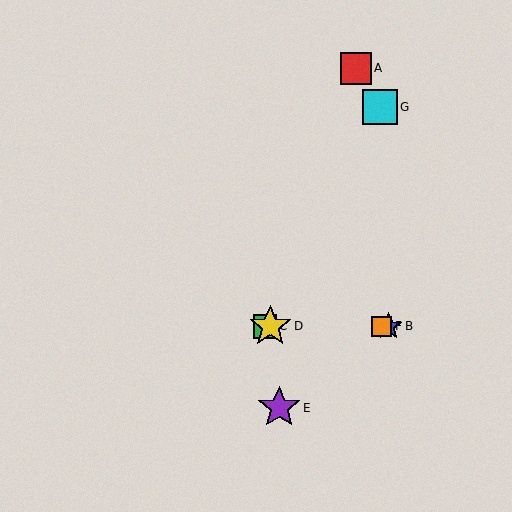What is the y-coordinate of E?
Object E is at y≈408.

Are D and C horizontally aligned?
Yes, both are at y≈326.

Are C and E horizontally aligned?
No, C is at y≈326 and E is at y≈408.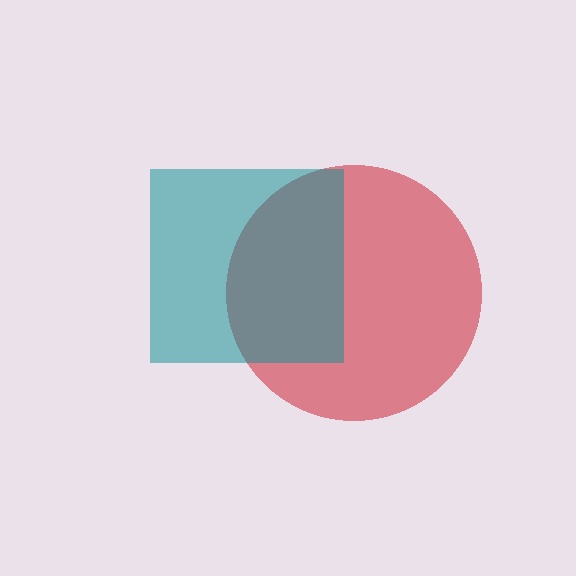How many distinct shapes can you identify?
There are 2 distinct shapes: a red circle, a teal square.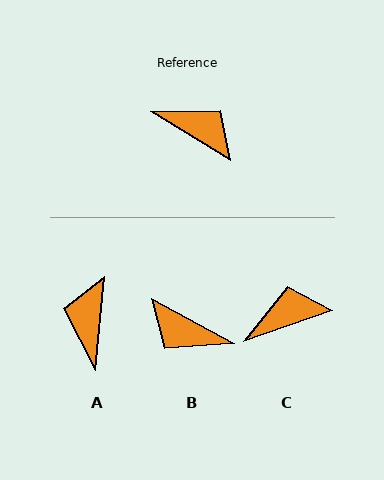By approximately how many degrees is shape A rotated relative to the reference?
Approximately 117 degrees counter-clockwise.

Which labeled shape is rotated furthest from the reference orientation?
B, about 177 degrees away.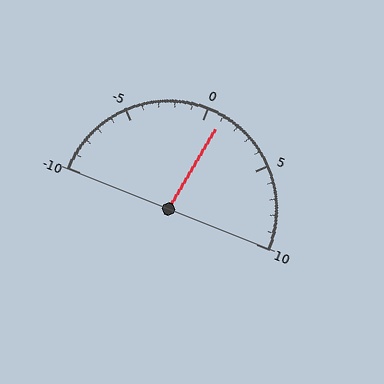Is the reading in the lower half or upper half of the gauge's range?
The reading is in the upper half of the range (-10 to 10).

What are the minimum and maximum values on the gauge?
The gauge ranges from -10 to 10.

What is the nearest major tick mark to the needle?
The nearest major tick mark is 0.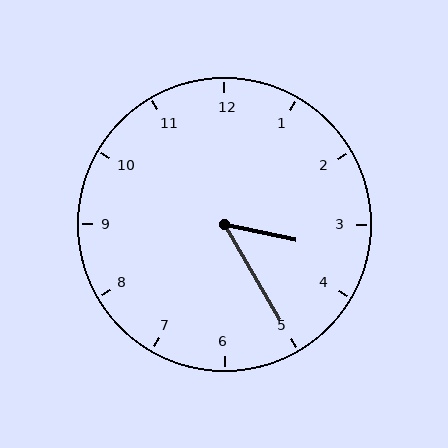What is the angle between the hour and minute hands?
Approximately 48 degrees.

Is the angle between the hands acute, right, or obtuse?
It is acute.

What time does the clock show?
3:25.